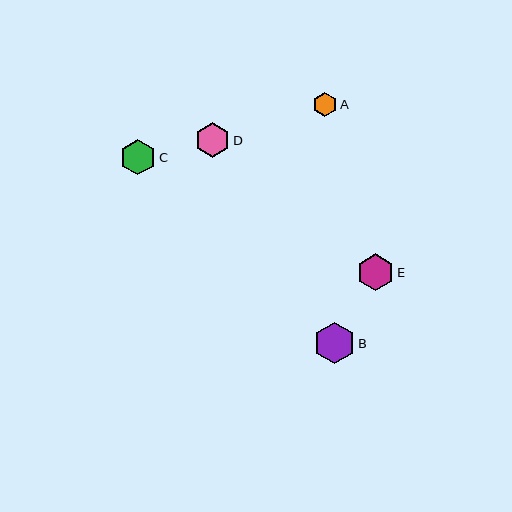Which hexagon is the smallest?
Hexagon A is the smallest with a size of approximately 24 pixels.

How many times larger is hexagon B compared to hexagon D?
Hexagon B is approximately 1.2 times the size of hexagon D.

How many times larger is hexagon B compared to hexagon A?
Hexagon B is approximately 1.7 times the size of hexagon A.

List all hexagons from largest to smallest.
From largest to smallest: B, E, C, D, A.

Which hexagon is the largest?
Hexagon B is the largest with a size of approximately 41 pixels.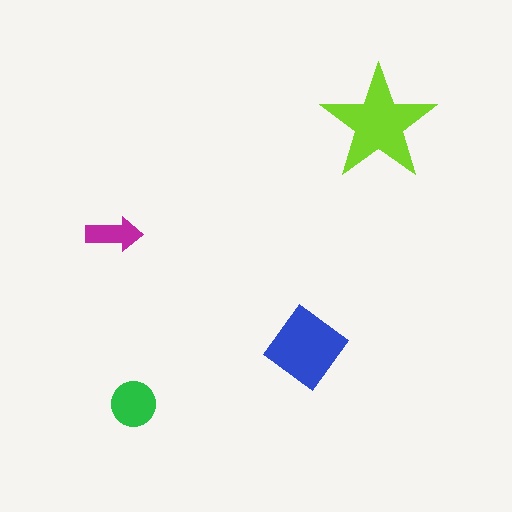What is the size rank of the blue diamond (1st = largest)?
2nd.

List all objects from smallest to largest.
The magenta arrow, the green circle, the blue diamond, the lime star.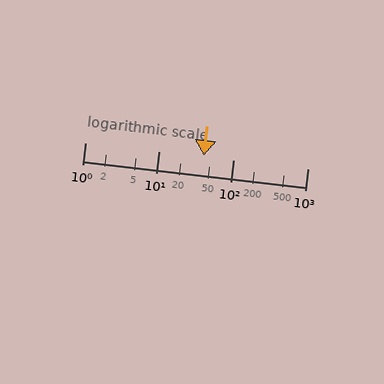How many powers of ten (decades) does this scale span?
The scale spans 3 decades, from 1 to 1000.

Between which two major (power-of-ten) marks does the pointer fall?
The pointer is between 10 and 100.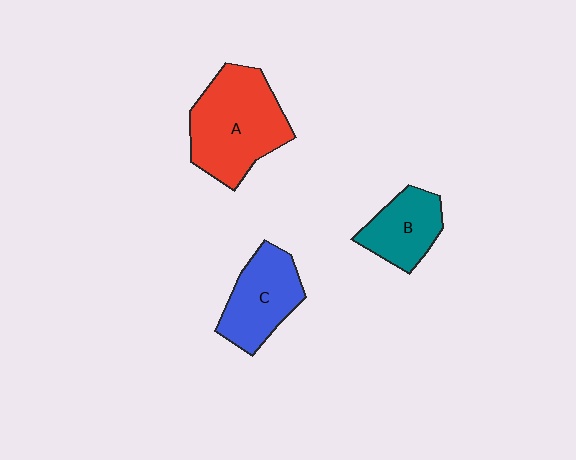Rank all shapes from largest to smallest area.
From largest to smallest: A (red), C (blue), B (teal).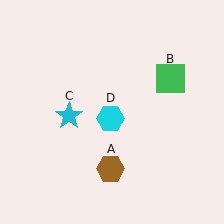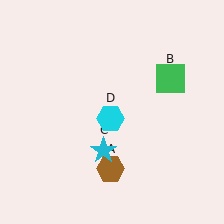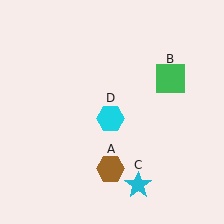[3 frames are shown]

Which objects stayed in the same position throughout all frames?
Brown hexagon (object A) and green square (object B) and cyan hexagon (object D) remained stationary.